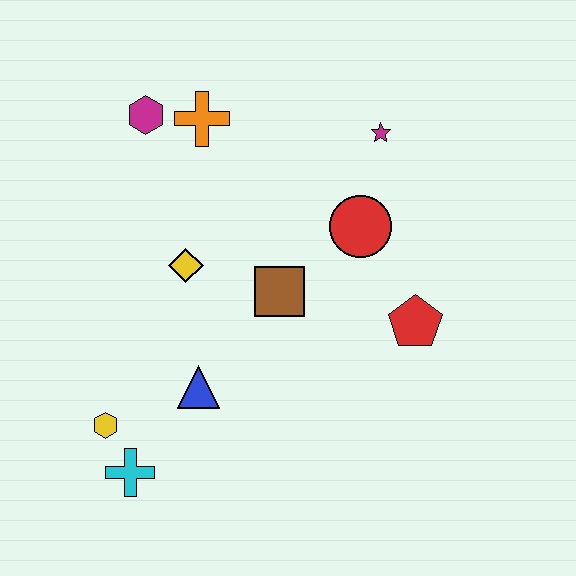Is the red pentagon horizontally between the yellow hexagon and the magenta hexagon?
No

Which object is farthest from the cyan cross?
The magenta star is farthest from the cyan cross.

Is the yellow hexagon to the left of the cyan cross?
Yes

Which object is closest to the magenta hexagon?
The orange cross is closest to the magenta hexagon.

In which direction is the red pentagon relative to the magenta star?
The red pentagon is below the magenta star.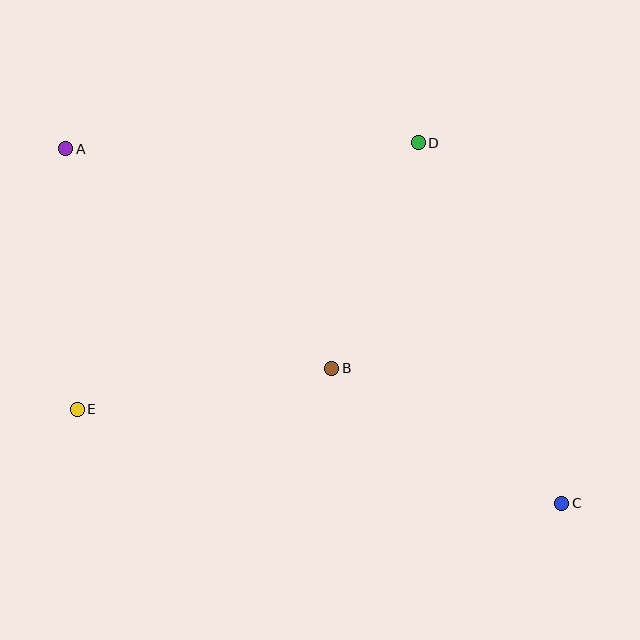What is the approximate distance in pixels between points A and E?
The distance between A and E is approximately 261 pixels.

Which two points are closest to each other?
Points B and D are closest to each other.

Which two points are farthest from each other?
Points A and C are farthest from each other.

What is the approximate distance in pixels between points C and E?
The distance between C and E is approximately 493 pixels.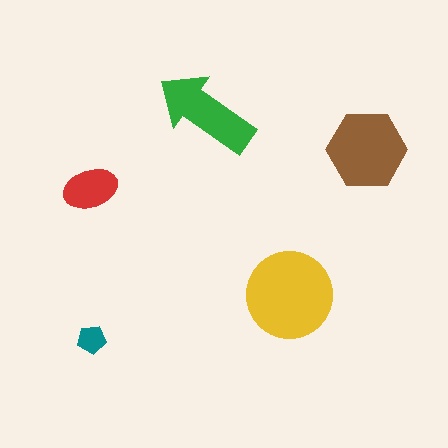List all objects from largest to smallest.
The yellow circle, the brown hexagon, the green arrow, the red ellipse, the teal pentagon.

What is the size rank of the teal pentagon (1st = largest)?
5th.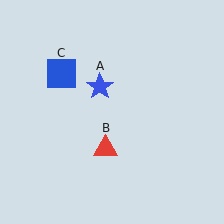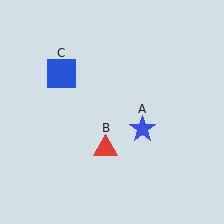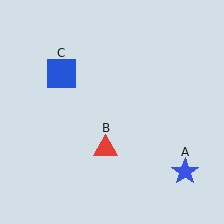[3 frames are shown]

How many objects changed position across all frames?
1 object changed position: blue star (object A).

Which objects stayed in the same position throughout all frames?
Red triangle (object B) and blue square (object C) remained stationary.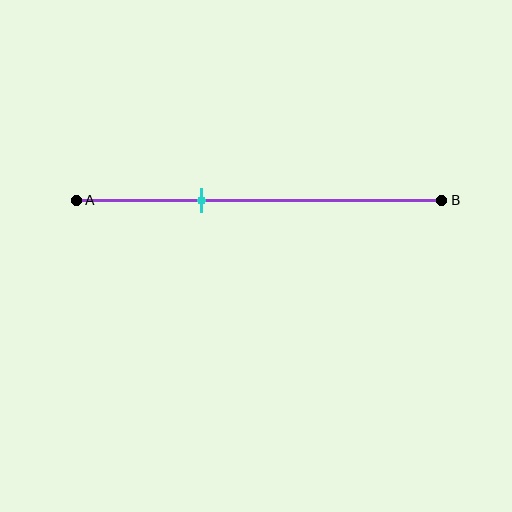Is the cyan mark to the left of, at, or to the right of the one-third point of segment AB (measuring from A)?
The cyan mark is approximately at the one-third point of segment AB.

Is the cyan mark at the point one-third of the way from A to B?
Yes, the mark is approximately at the one-third point.